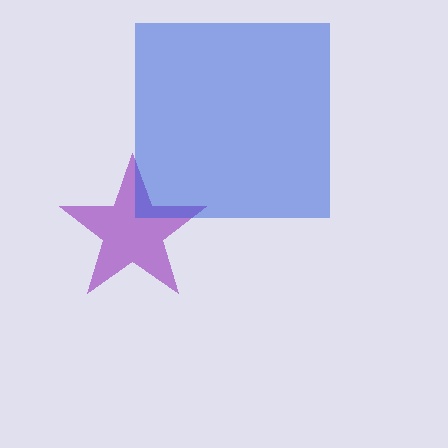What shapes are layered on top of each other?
The layered shapes are: a purple star, a blue square.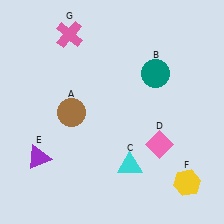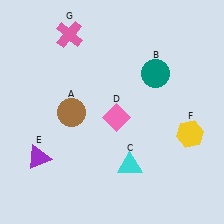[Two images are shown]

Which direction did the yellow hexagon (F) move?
The yellow hexagon (F) moved up.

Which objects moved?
The objects that moved are: the pink diamond (D), the yellow hexagon (F).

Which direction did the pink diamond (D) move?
The pink diamond (D) moved left.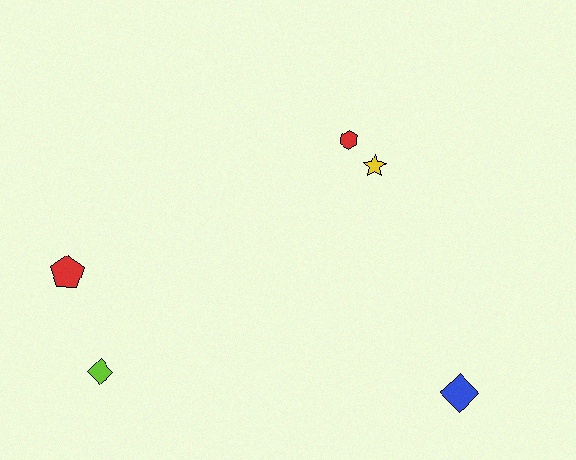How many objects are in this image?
There are 5 objects.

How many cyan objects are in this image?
There are no cyan objects.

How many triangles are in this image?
There are no triangles.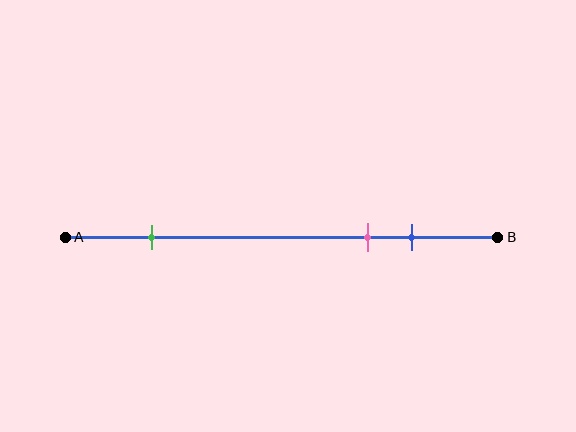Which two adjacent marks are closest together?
The pink and blue marks are the closest adjacent pair.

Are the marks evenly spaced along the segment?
No, the marks are not evenly spaced.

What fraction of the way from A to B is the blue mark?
The blue mark is approximately 80% (0.8) of the way from A to B.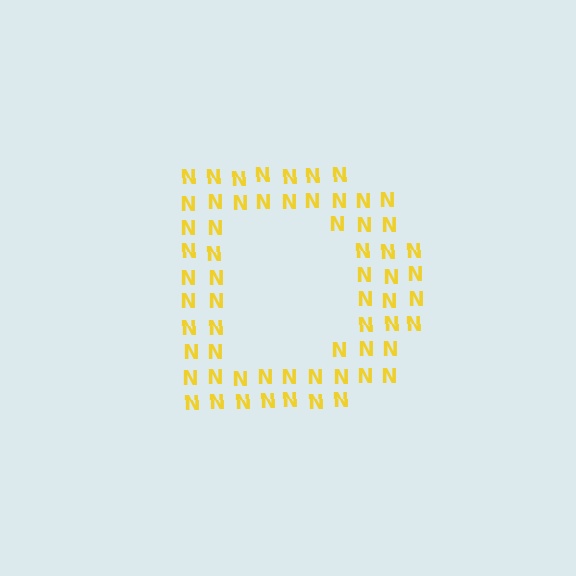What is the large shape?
The large shape is the letter D.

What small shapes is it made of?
It is made of small letter N's.